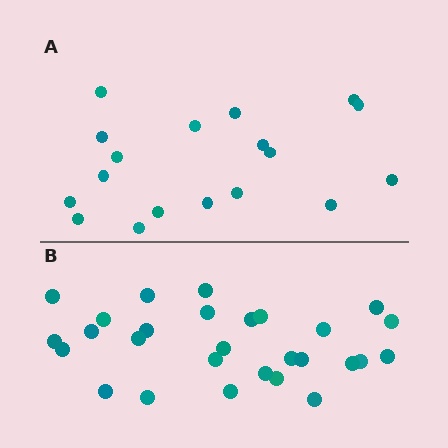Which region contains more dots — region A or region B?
Region B (the bottom region) has more dots.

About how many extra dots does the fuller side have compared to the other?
Region B has roughly 10 or so more dots than region A.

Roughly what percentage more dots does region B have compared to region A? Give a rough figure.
About 55% more.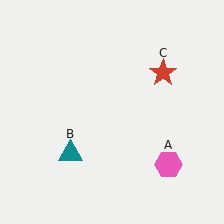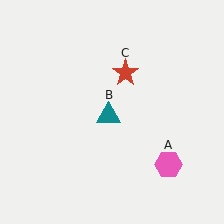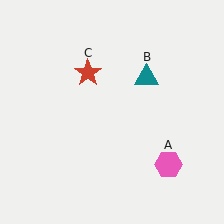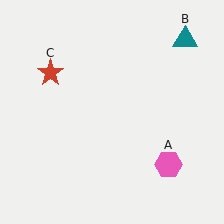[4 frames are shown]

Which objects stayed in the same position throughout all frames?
Pink hexagon (object A) remained stationary.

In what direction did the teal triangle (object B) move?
The teal triangle (object B) moved up and to the right.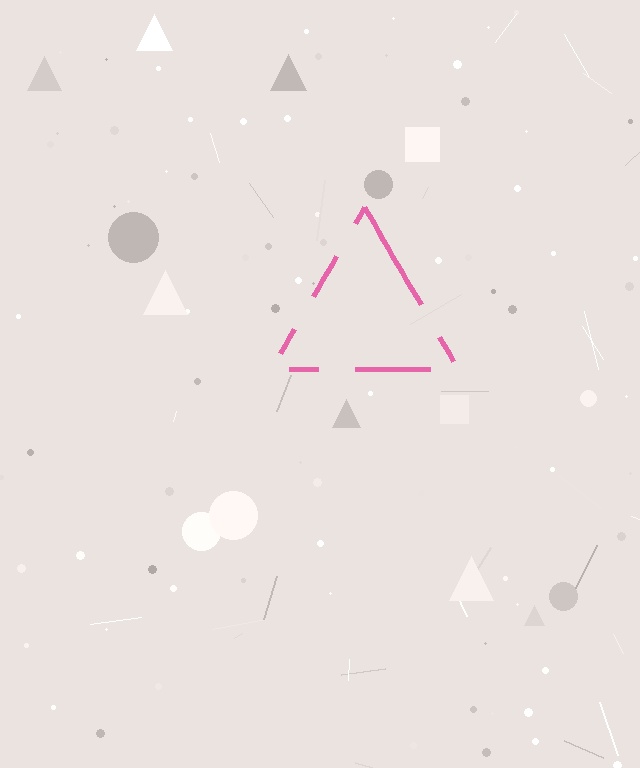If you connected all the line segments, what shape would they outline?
They would outline a triangle.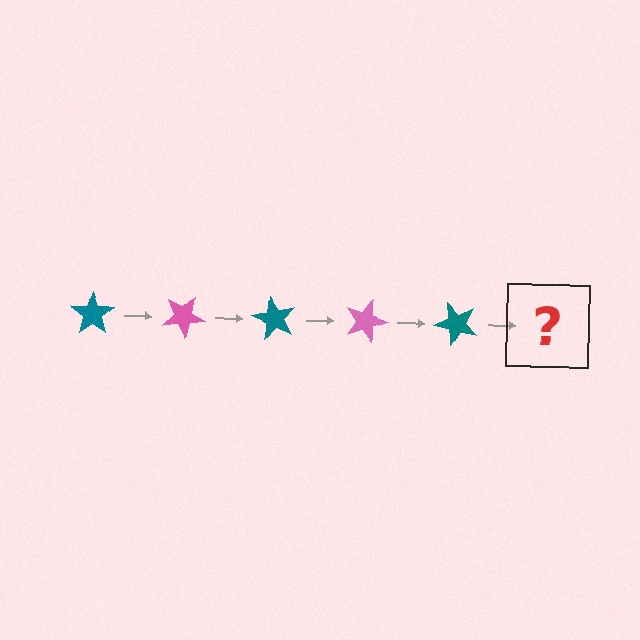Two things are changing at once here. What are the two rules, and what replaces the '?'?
The two rules are that it rotates 30 degrees each step and the color cycles through teal and pink. The '?' should be a pink star, rotated 150 degrees from the start.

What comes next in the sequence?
The next element should be a pink star, rotated 150 degrees from the start.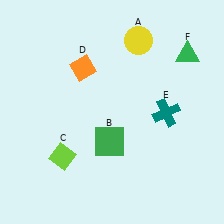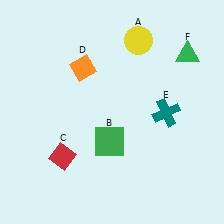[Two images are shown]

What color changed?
The diamond (C) changed from lime in Image 1 to red in Image 2.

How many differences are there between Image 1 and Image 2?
There is 1 difference between the two images.